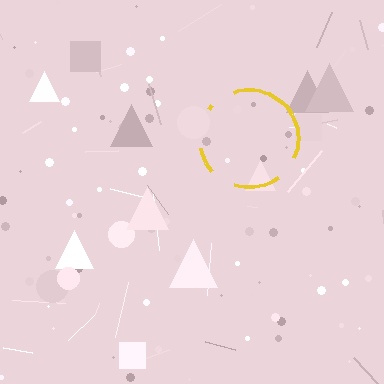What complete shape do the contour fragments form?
The contour fragments form a circle.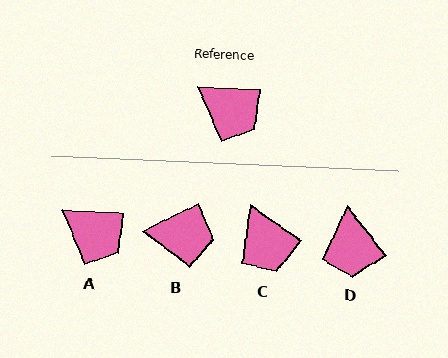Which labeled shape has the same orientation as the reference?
A.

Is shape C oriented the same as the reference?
No, it is off by about 31 degrees.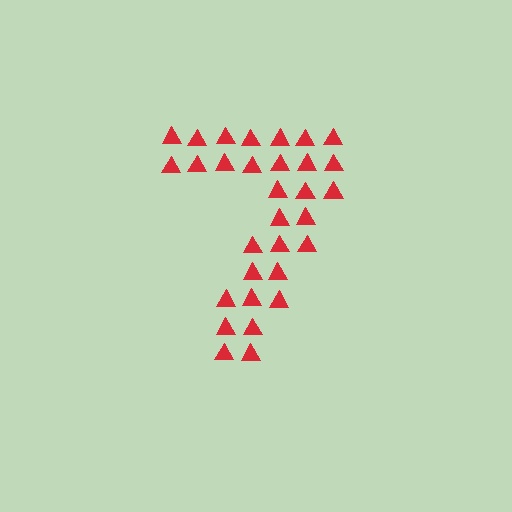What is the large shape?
The large shape is the digit 7.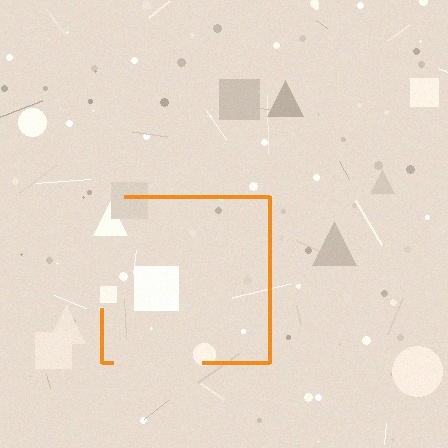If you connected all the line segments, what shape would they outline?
They would outline a square.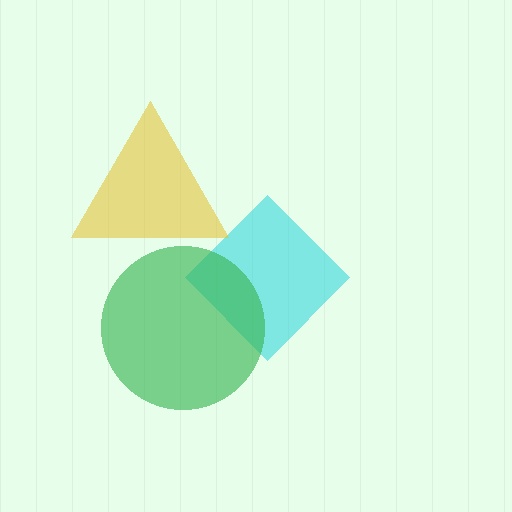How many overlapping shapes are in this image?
There are 3 overlapping shapes in the image.